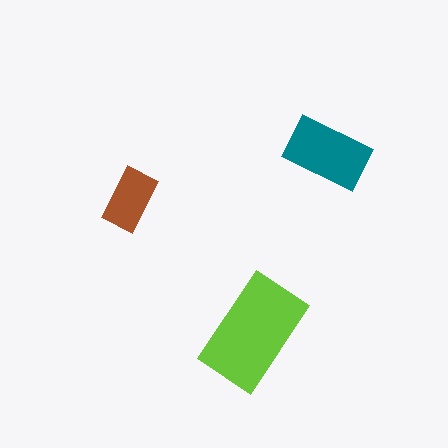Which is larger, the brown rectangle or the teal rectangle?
The teal one.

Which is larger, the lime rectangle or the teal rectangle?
The lime one.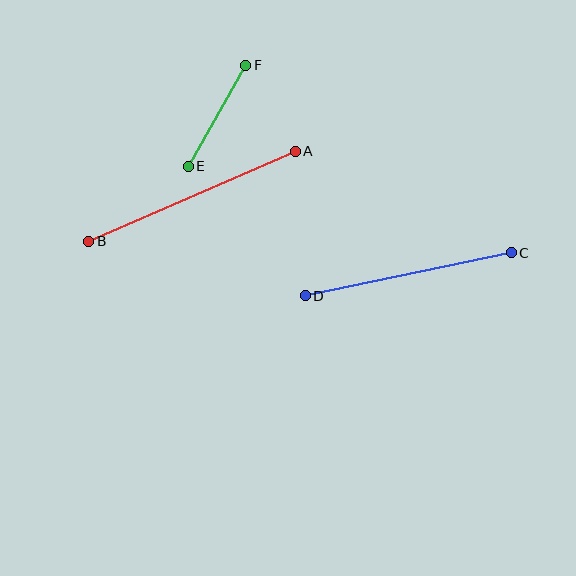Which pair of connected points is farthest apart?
Points A and B are farthest apart.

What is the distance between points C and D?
The distance is approximately 210 pixels.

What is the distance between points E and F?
The distance is approximately 116 pixels.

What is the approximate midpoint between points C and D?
The midpoint is at approximately (408, 274) pixels.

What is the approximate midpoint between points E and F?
The midpoint is at approximately (217, 116) pixels.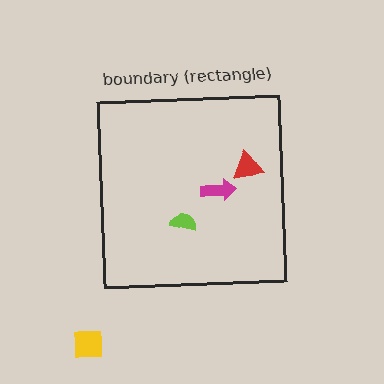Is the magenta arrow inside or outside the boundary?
Inside.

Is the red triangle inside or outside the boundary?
Inside.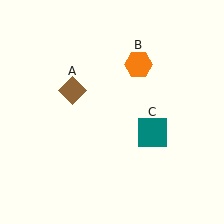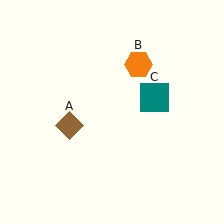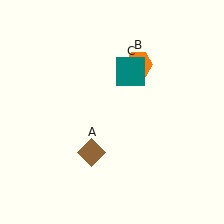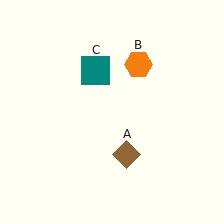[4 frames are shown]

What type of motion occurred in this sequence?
The brown diamond (object A), teal square (object C) rotated counterclockwise around the center of the scene.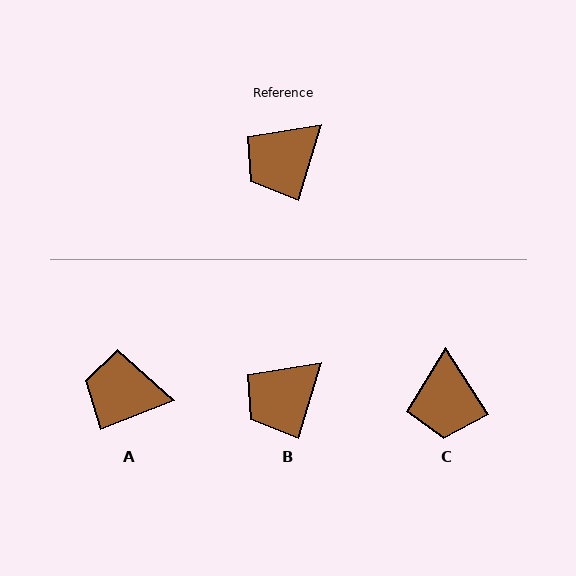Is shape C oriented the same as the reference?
No, it is off by about 50 degrees.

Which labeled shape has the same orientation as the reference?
B.